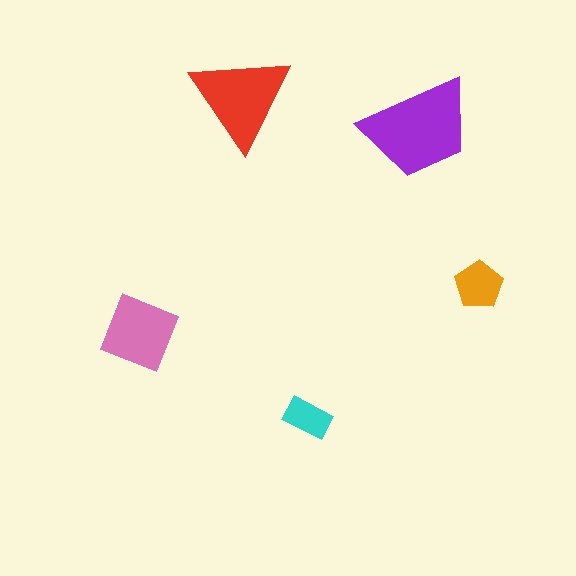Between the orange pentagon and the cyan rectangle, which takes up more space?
The orange pentagon.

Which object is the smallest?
The cyan rectangle.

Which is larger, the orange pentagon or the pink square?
The pink square.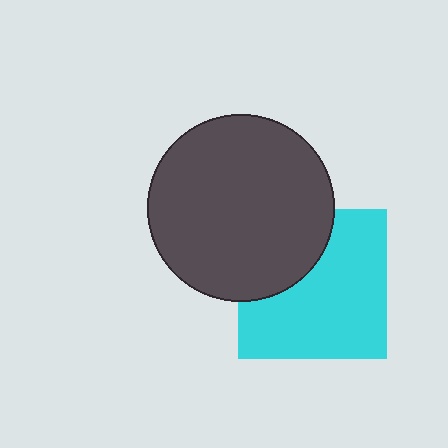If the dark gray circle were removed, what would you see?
You would see the complete cyan square.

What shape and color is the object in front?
The object in front is a dark gray circle.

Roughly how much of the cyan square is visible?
Most of it is visible (roughly 68%).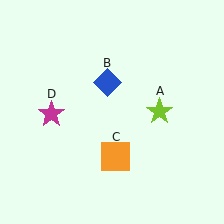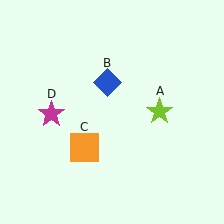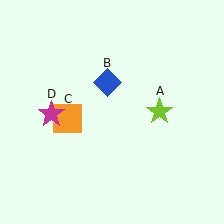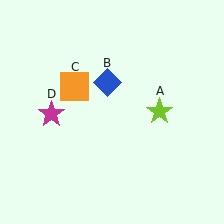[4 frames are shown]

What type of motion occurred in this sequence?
The orange square (object C) rotated clockwise around the center of the scene.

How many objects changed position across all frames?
1 object changed position: orange square (object C).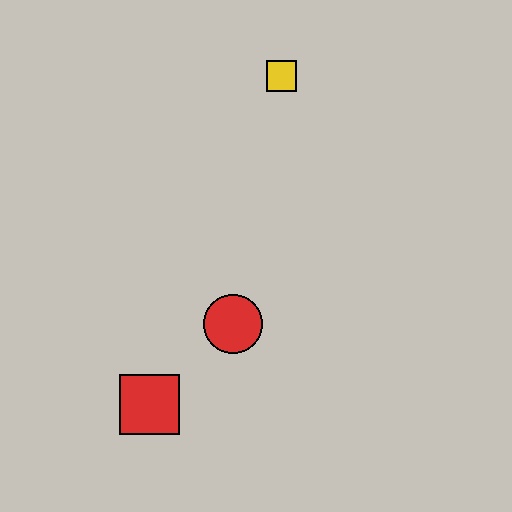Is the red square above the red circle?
No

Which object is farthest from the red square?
The yellow square is farthest from the red square.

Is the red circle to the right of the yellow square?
No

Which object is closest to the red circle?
The red square is closest to the red circle.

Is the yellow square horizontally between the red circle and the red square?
No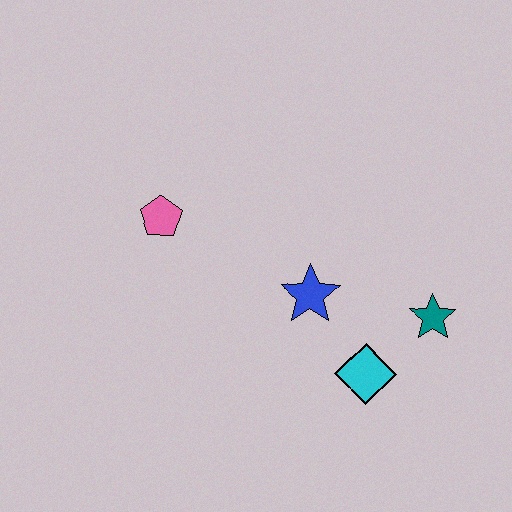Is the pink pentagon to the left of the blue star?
Yes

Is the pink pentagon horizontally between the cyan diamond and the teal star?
No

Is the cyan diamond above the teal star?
No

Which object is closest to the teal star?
The cyan diamond is closest to the teal star.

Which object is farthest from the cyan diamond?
The pink pentagon is farthest from the cyan diamond.